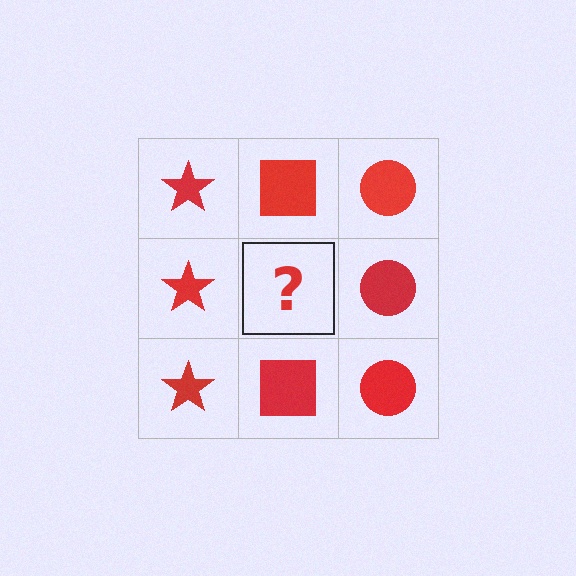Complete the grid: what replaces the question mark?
The question mark should be replaced with a red square.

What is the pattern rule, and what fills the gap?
The rule is that each column has a consistent shape. The gap should be filled with a red square.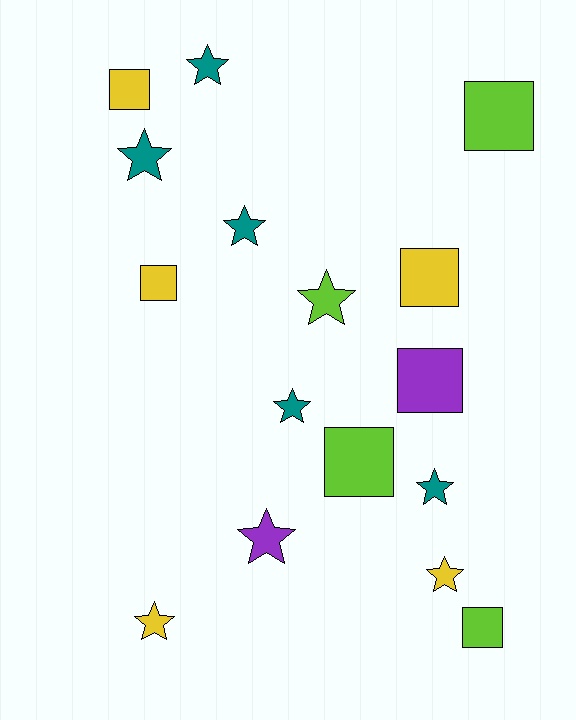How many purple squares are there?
There is 1 purple square.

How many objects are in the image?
There are 16 objects.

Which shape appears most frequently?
Star, with 9 objects.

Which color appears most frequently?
Teal, with 5 objects.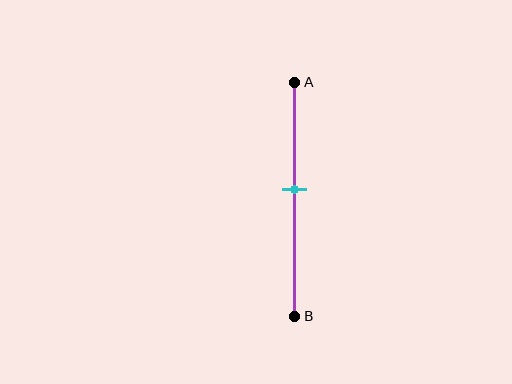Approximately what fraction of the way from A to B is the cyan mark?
The cyan mark is approximately 45% of the way from A to B.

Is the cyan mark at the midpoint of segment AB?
No, the mark is at about 45% from A, not at the 50% midpoint.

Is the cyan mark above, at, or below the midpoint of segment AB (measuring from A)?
The cyan mark is above the midpoint of segment AB.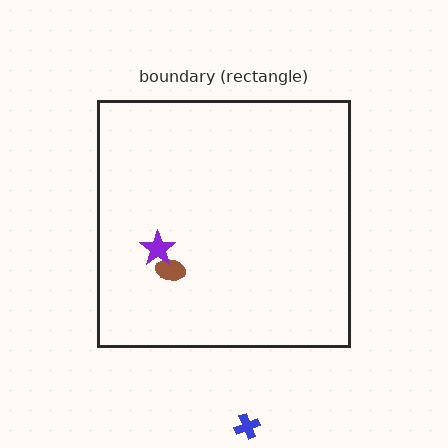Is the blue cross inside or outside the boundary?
Outside.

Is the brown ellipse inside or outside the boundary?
Inside.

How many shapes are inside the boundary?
2 inside, 1 outside.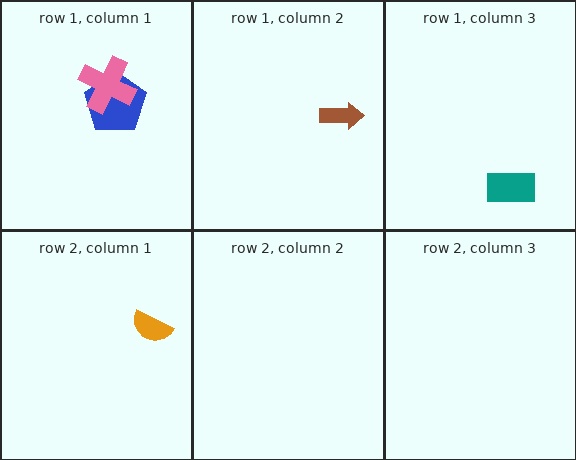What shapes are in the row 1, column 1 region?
The blue pentagon, the pink cross.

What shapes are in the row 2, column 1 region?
The orange semicircle.